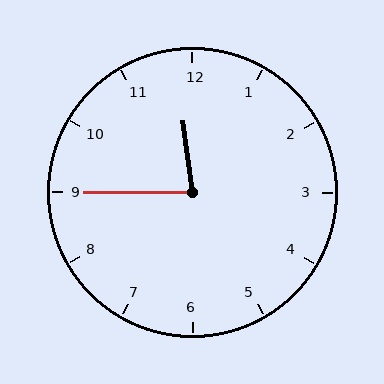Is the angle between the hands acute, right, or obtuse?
It is acute.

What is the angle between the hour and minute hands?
Approximately 82 degrees.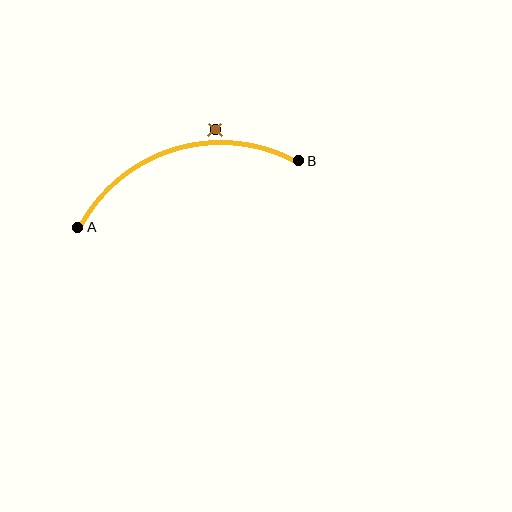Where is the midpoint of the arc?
The arc midpoint is the point on the curve farthest from the straight line joining A and B. It sits above that line.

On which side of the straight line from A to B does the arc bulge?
The arc bulges above the straight line connecting A and B.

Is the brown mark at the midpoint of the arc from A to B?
No — the brown mark does not lie on the arc at all. It sits slightly outside the curve.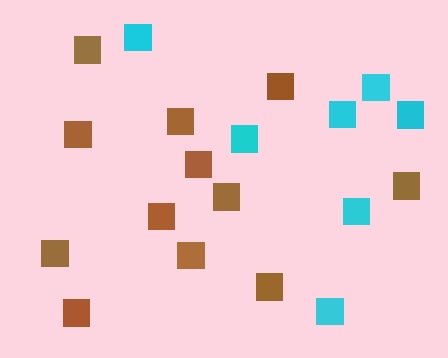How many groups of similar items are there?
There are 2 groups: one group of brown squares (12) and one group of cyan squares (7).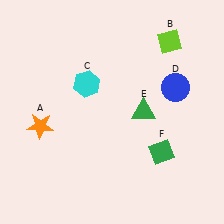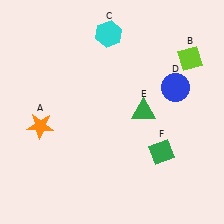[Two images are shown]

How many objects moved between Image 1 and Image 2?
2 objects moved between the two images.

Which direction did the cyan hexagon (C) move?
The cyan hexagon (C) moved up.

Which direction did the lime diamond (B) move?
The lime diamond (B) moved right.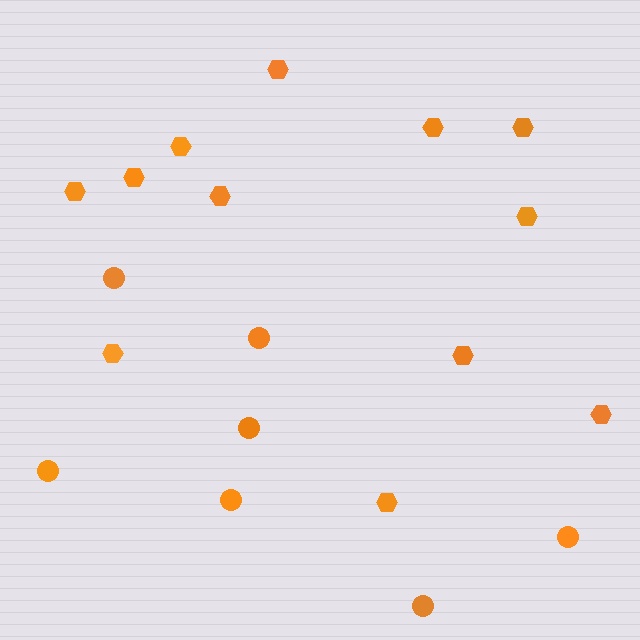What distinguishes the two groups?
There are 2 groups: one group of circles (7) and one group of hexagons (12).